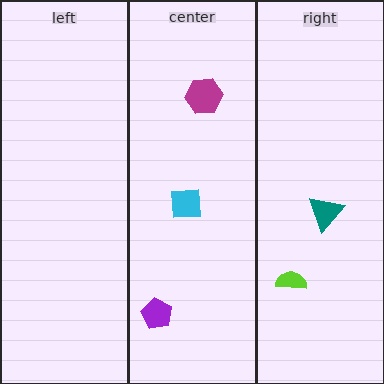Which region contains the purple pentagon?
The center region.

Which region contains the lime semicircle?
The right region.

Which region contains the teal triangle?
The right region.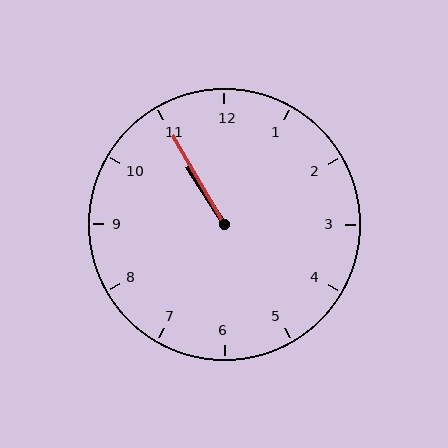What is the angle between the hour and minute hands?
Approximately 2 degrees.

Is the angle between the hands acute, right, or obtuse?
It is acute.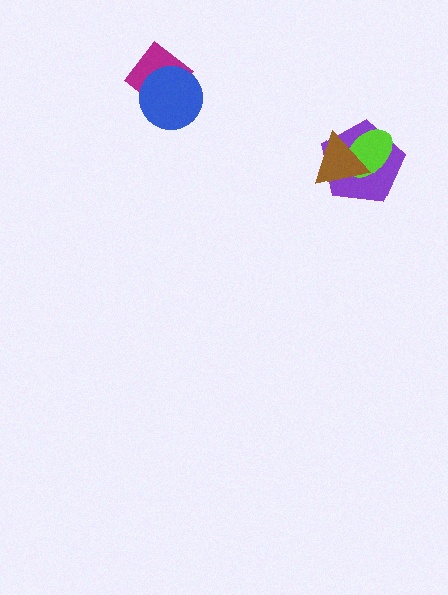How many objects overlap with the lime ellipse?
2 objects overlap with the lime ellipse.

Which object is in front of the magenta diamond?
The blue circle is in front of the magenta diamond.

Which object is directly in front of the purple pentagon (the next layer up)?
The lime ellipse is directly in front of the purple pentagon.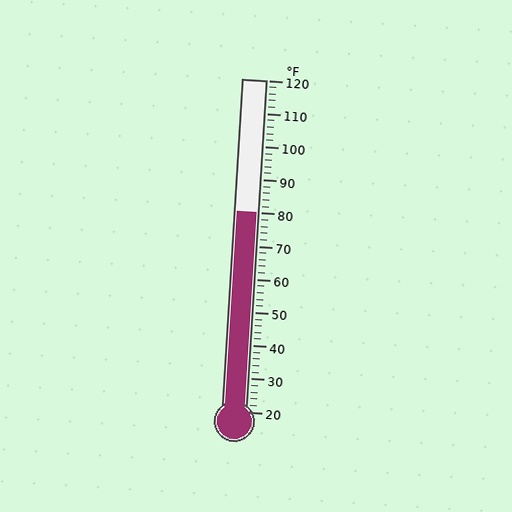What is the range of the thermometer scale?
The thermometer scale ranges from 20°F to 120°F.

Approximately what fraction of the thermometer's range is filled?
The thermometer is filled to approximately 60% of its range.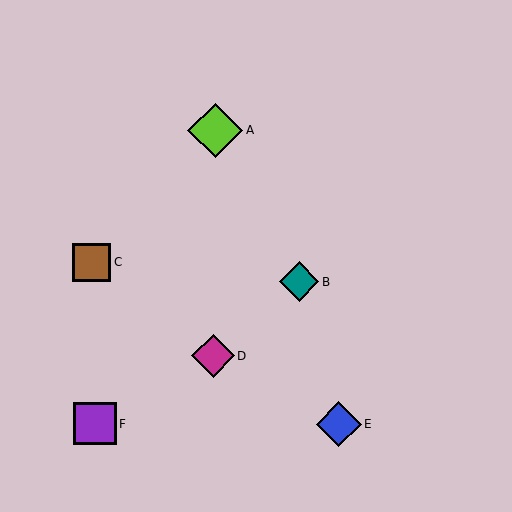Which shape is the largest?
The lime diamond (labeled A) is the largest.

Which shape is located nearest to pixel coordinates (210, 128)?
The lime diamond (labeled A) at (215, 130) is nearest to that location.